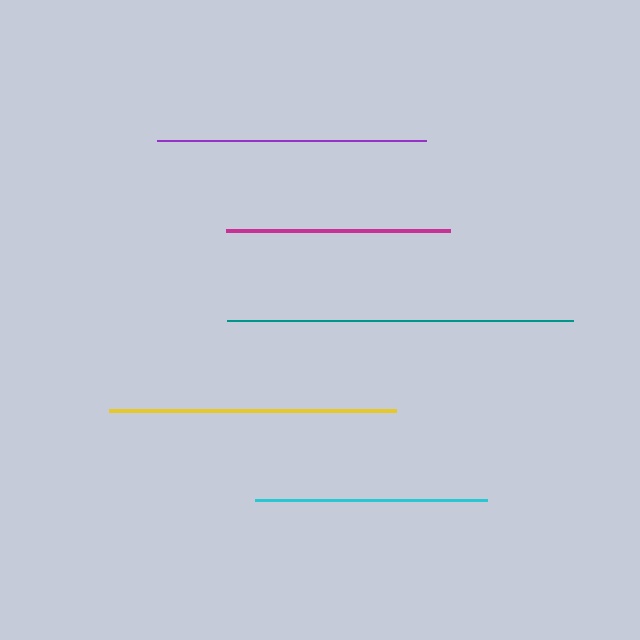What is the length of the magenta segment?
The magenta segment is approximately 224 pixels long.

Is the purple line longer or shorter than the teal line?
The teal line is longer than the purple line.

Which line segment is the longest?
The teal line is the longest at approximately 346 pixels.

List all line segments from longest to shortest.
From longest to shortest: teal, yellow, purple, cyan, magenta.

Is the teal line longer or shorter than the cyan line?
The teal line is longer than the cyan line.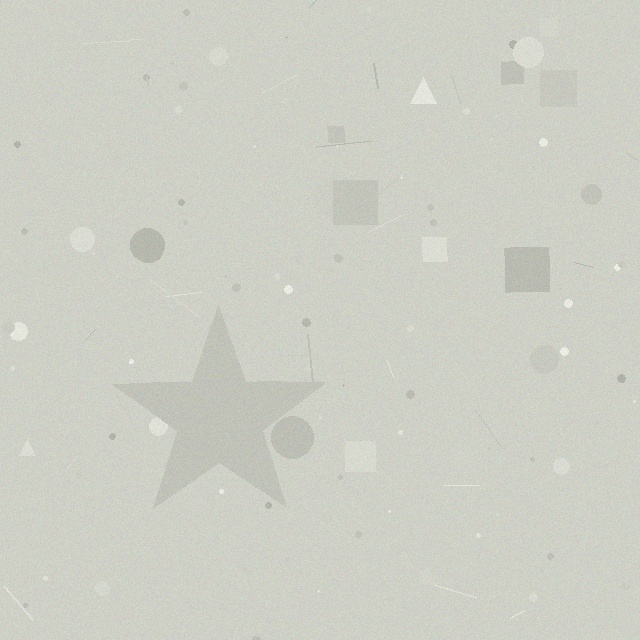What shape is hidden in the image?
A star is hidden in the image.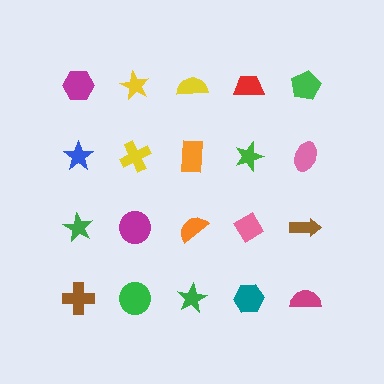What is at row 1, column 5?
A green pentagon.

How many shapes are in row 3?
5 shapes.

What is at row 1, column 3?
A yellow semicircle.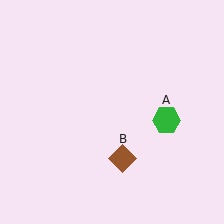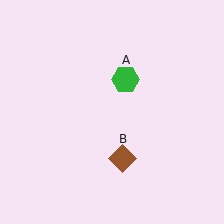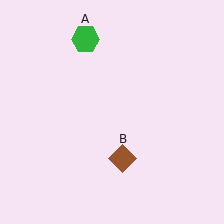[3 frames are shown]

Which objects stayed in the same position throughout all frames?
Brown diamond (object B) remained stationary.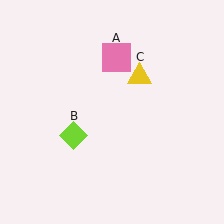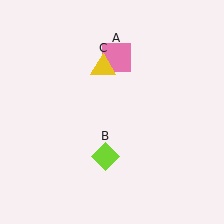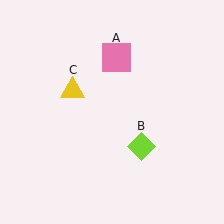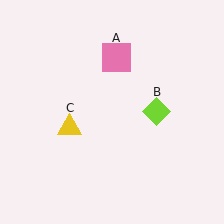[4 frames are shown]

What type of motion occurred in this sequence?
The lime diamond (object B), yellow triangle (object C) rotated counterclockwise around the center of the scene.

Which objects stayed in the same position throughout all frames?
Pink square (object A) remained stationary.